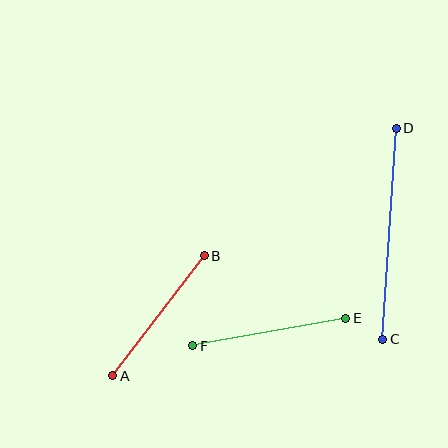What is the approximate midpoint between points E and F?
The midpoint is at approximately (269, 332) pixels.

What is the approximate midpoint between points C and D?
The midpoint is at approximately (390, 234) pixels.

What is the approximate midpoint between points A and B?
The midpoint is at approximately (158, 316) pixels.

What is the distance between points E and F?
The distance is approximately 155 pixels.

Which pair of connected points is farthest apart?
Points C and D are farthest apart.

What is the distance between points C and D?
The distance is approximately 211 pixels.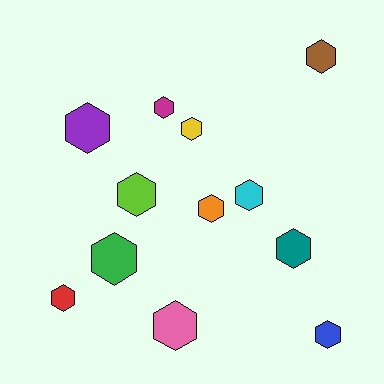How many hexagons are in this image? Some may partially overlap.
There are 12 hexagons.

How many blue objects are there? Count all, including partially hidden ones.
There is 1 blue object.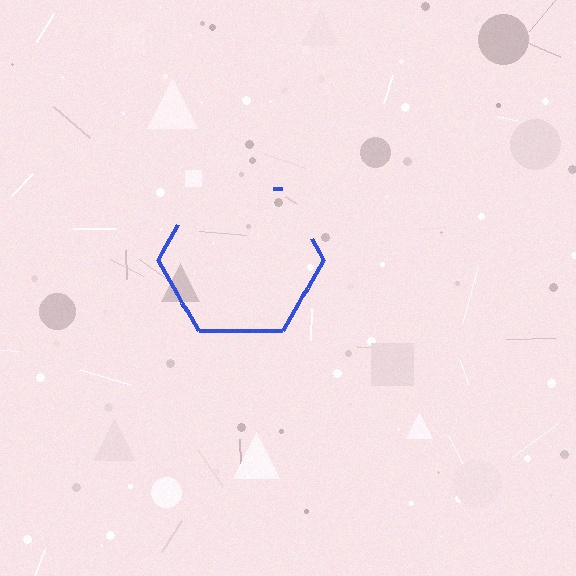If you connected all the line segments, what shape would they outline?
They would outline a hexagon.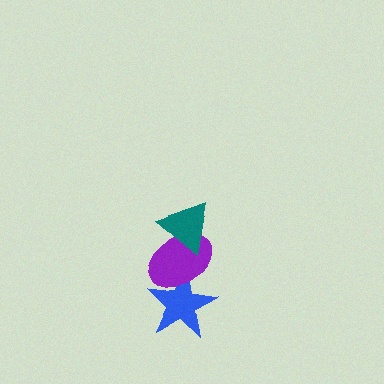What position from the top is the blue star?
The blue star is 3rd from the top.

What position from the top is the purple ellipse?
The purple ellipse is 2nd from the top.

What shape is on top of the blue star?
The purple ellipse is on top of the blue star.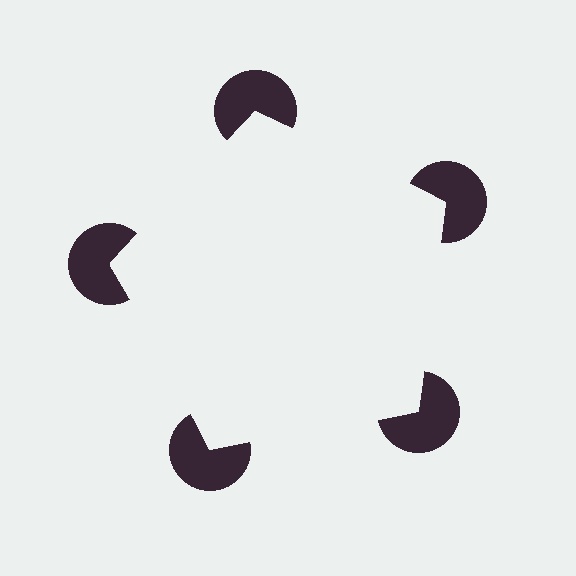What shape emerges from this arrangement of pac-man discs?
An illusory pentagon — its edges are inferred from the aligned wedge cuts in the pac-man discs, not physically drawn.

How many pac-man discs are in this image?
There are 5 — one at each vertex of the illusory pentagon.